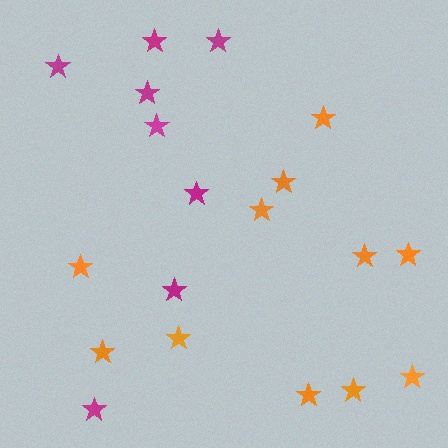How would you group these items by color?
There are 2 groups: one group of magenta stars (8) and one group of orange stars (11).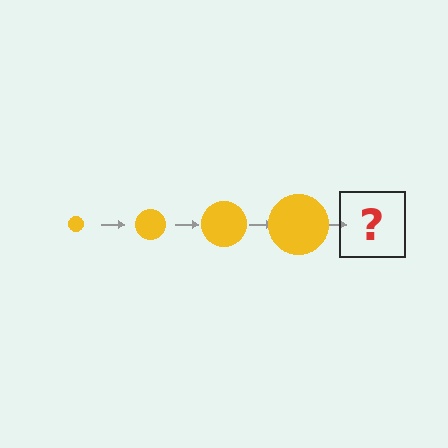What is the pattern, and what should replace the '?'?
The pattern is that the circle gets progressively larger each step. The '?' should be a yellow circle, larger than the previous one.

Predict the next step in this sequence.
The next step is a yellow circle, larger than the previous one.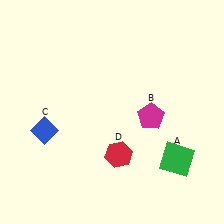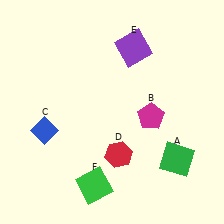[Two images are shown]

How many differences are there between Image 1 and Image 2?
There are 2 differences between the two images.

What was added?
A purple square (E), a green square (F) were added in Image 2.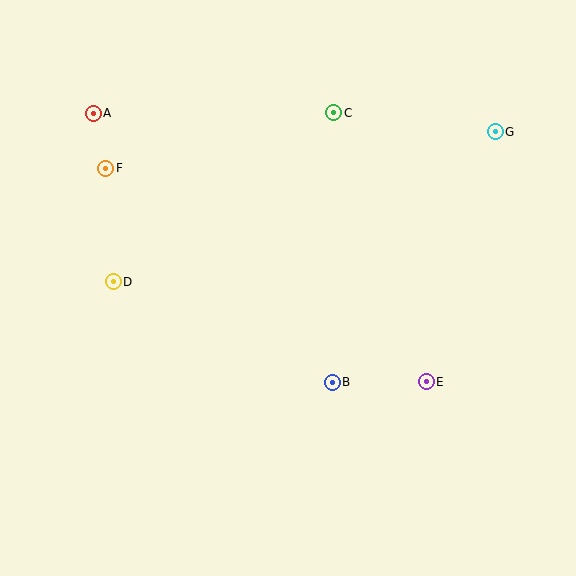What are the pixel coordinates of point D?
Point D is at (113, 282).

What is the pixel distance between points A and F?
The distance between A and F is 56 pixels.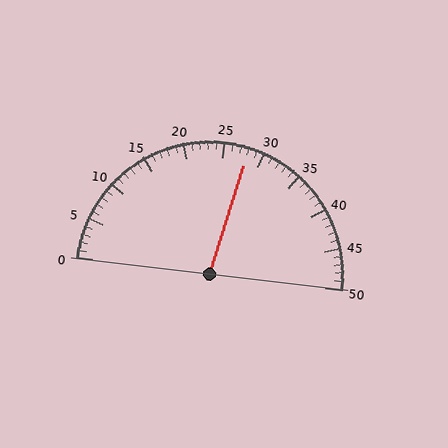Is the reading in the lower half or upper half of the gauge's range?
The reading is in the upper half of the range (0 to 50).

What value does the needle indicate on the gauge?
The needle indicates approximately 28.